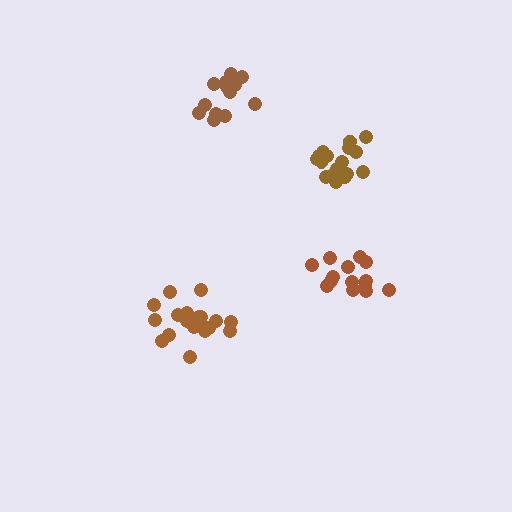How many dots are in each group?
Group 1: 19 dots, Group 2: 18 dots, Group 3: 14 dots, Group 4: 14 dots (65 total).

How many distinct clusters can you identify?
There are 4 distinct clusters.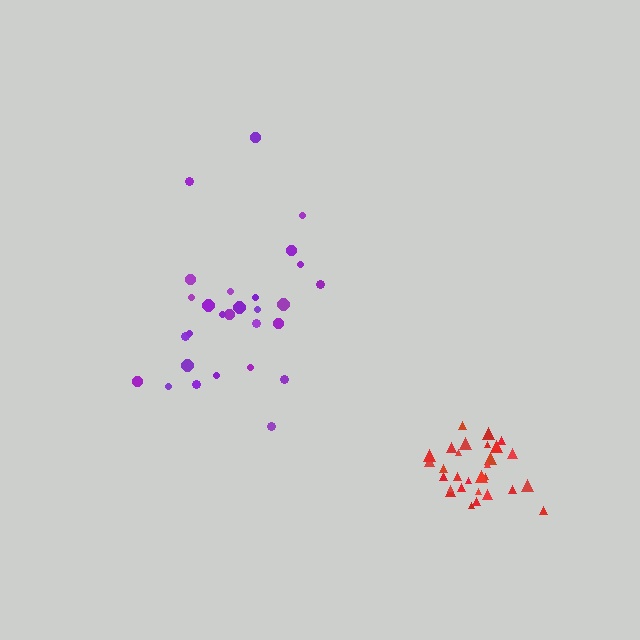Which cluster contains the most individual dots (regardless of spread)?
Red (30).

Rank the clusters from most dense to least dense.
red, purple.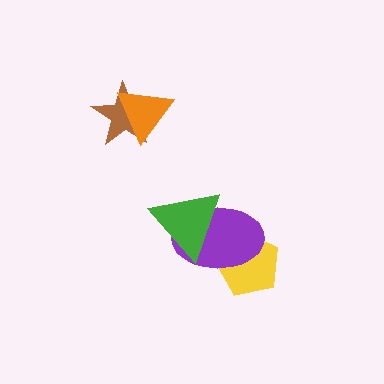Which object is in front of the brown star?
The orange triangle is in front of the brown star.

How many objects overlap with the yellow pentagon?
1 object overlaps with the yellow pentagon.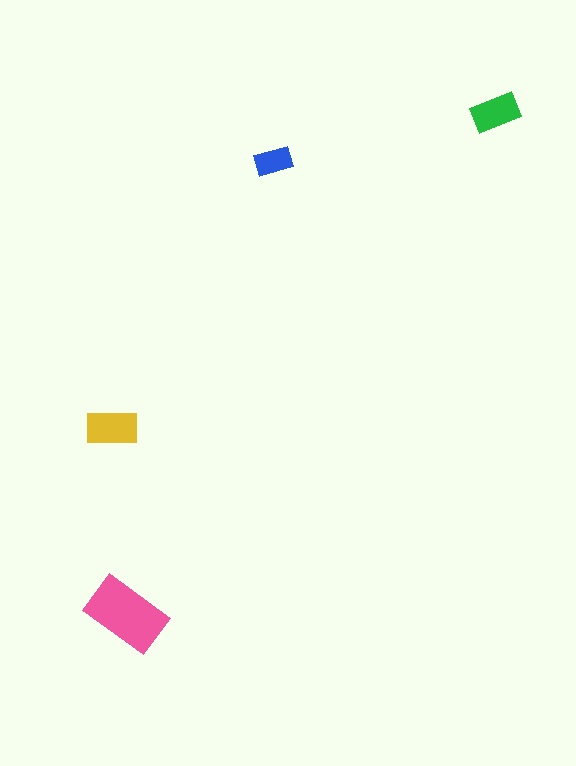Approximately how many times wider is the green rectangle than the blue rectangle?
About 1.5 times wider.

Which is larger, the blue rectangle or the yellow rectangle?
The yellow one.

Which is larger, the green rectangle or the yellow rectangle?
The yellow one.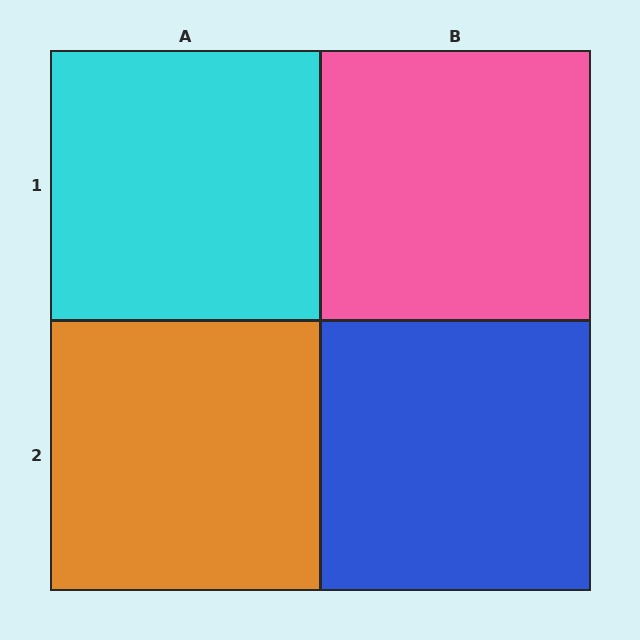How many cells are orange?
1 cell is orange.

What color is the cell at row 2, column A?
Orange.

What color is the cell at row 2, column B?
Blue.